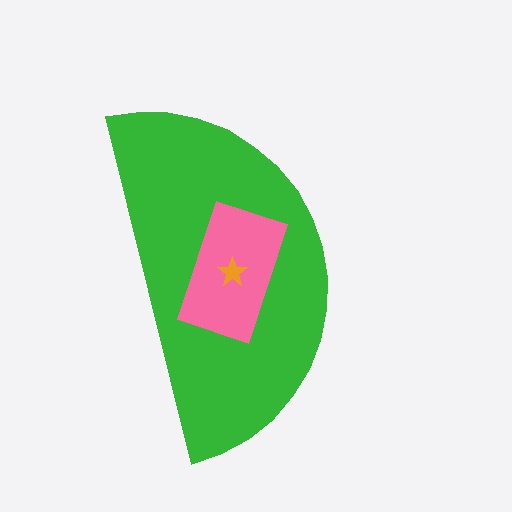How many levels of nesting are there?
3.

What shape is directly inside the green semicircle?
The pink rectangle.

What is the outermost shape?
The green semicircle.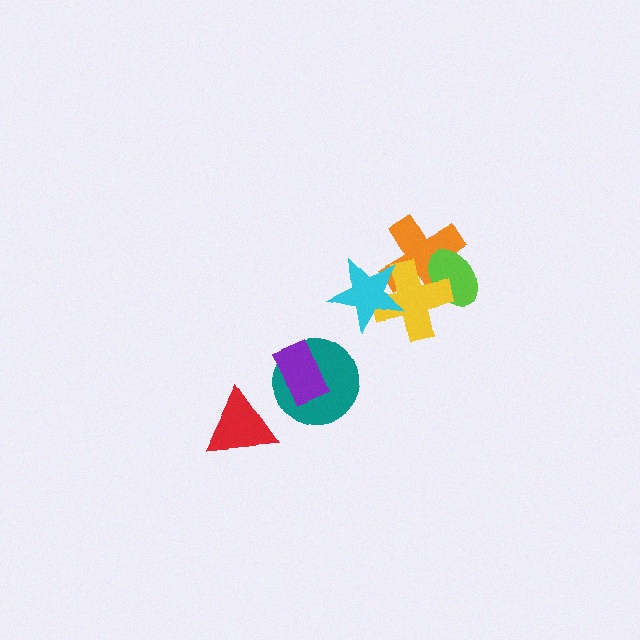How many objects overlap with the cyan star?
2 objects overlap with the cyan star.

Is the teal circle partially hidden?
Yes, it is partially covered by another shape.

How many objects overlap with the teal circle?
1 object overlaps with the teal circle.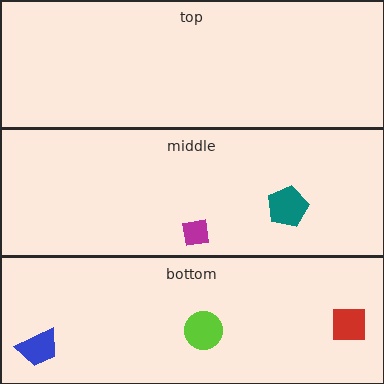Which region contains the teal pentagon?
The middle region.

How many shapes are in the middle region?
2.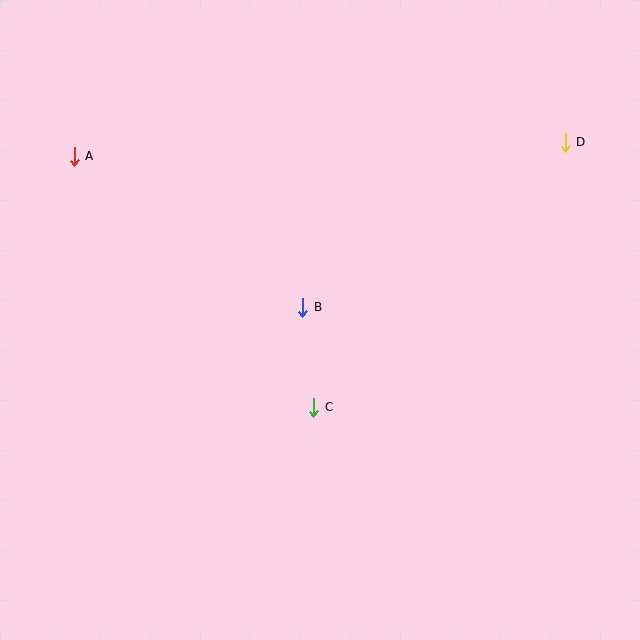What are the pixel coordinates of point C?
Point C is at (314, 407).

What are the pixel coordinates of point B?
Point B is at (303, 307).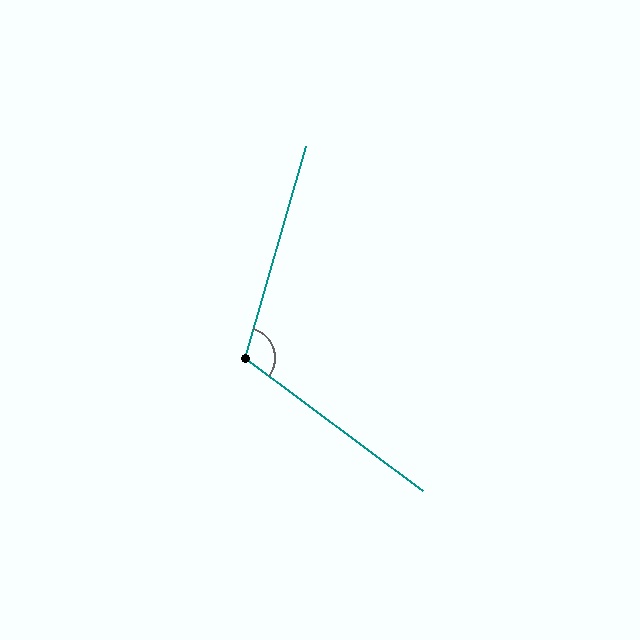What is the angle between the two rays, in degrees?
Approximately 110 degrees.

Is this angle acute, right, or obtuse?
It is obtuse.